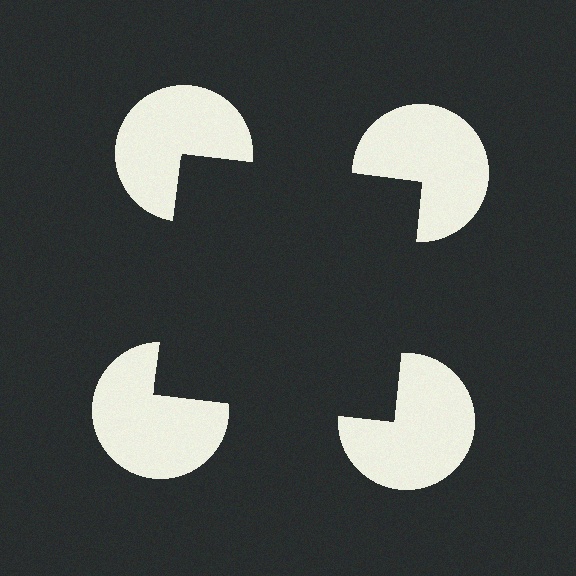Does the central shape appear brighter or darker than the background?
It typically appears slightly darker than the background, even though no actual brightness change is drawn.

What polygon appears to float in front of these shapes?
An illusory square — its edges are inferred from the aligned wedge cuts in the pac-man discs, not physically drawn.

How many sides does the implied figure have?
4 sides.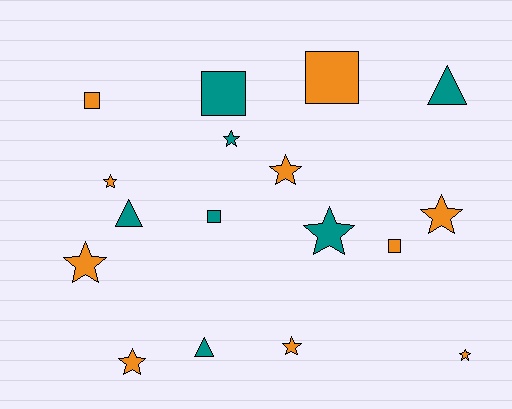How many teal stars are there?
There are 2 teal stars.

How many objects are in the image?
There are 17 objects.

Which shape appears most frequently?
Star, with 9 objects.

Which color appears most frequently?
Orange, with 10 objects.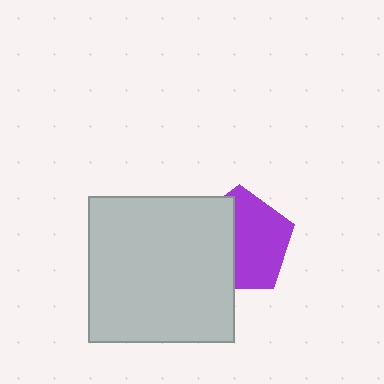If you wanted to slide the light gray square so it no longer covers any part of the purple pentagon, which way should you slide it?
Slide it left — that is the most direct way to separate the two shapes.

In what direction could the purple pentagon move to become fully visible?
The purple pentagon could move right. That would shift it out from behind the light gray square entirely.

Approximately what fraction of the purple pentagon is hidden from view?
Roughly 44% of the purple pentagon is hidden behind the light gray square.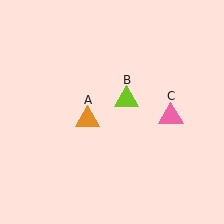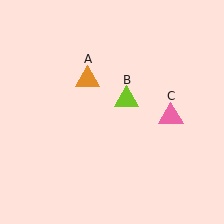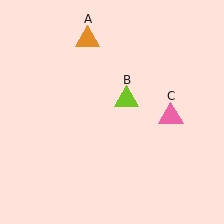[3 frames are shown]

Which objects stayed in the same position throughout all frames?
Lime triangle (object B) and pink triangle (object C) remained stationary.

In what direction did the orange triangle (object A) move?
The orange triangle (object A) moved up.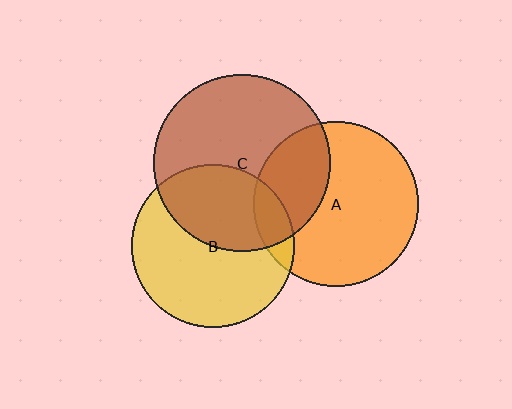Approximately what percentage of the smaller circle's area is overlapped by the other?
Approximately 30%.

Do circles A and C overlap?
Yes.